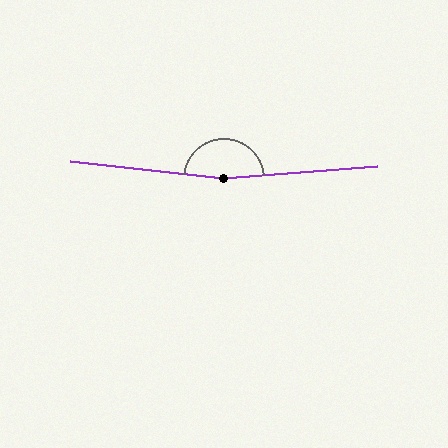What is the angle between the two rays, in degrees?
Approximately 169 degrees.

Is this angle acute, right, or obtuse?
It is obtuse.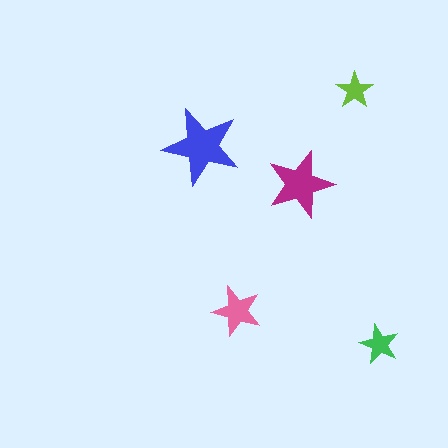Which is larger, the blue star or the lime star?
The blue one.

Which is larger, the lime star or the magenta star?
The magenta one.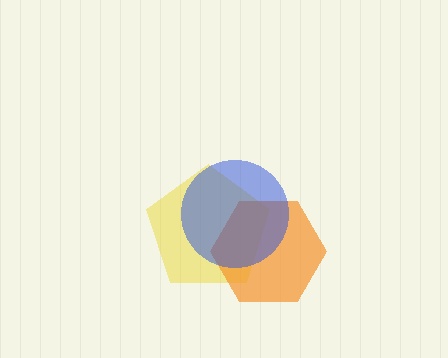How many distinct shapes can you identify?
There are 3 distinct shapes: a yellow pentagon, an orange hexagon, a blue circle.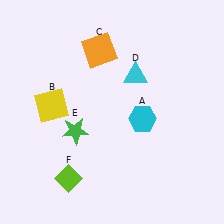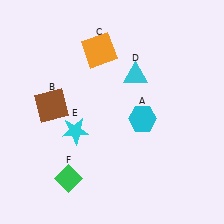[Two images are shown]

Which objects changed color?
B changed from yellow to brown. E changed from green to cyan. F changed from lime to green.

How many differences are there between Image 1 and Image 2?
There are 3 differences between the two images.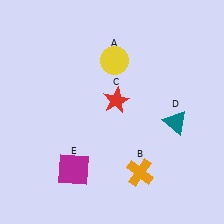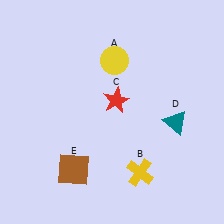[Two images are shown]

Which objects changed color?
B changed from orange to yellow. E changed from magenta to brown.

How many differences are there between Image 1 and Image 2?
There are 2 differences between the two images.